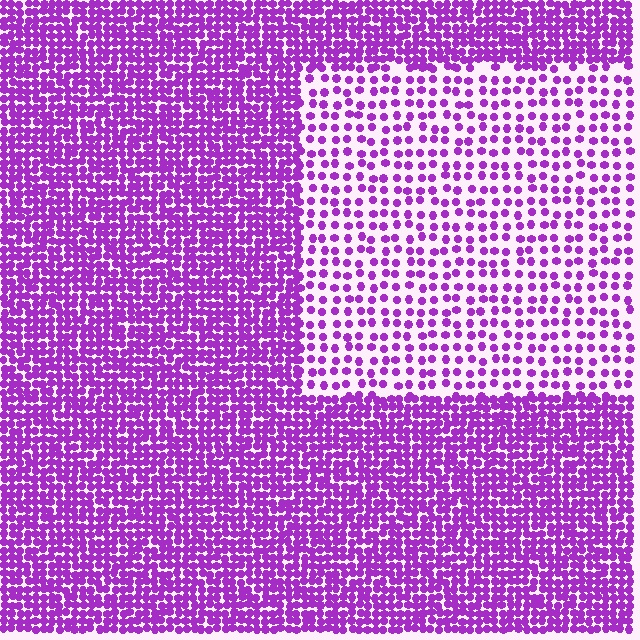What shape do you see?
I see a rectangle.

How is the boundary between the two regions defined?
The boundary is defined by a change in element density (approximately 2.4x ratio). All elements are the same color, size, and shape.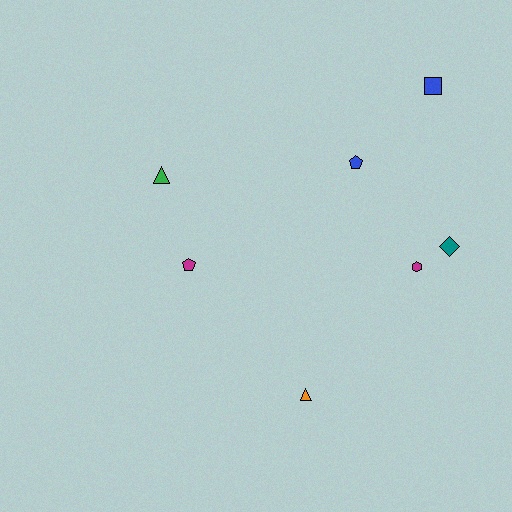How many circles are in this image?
There are no circles.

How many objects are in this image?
There are 7 objects.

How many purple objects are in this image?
There are no purple objects.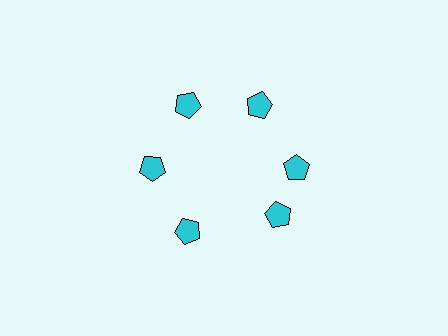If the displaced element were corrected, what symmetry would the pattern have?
It would have 6-fold rotational symmetry — the pattern would map onto itself every 60 degrees.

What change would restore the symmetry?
The symmetry would be restored by rotating it back into even spacing with its neighbors so that all 6 pentagons sit at equal angles and equal distance from the center.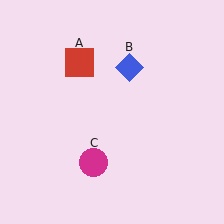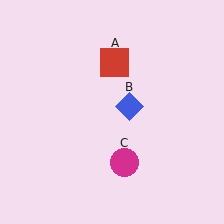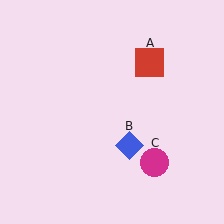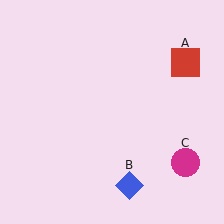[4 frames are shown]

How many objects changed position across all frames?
3 objects changed position: red square (object A), blue diamond (object B), magenta circle (object C).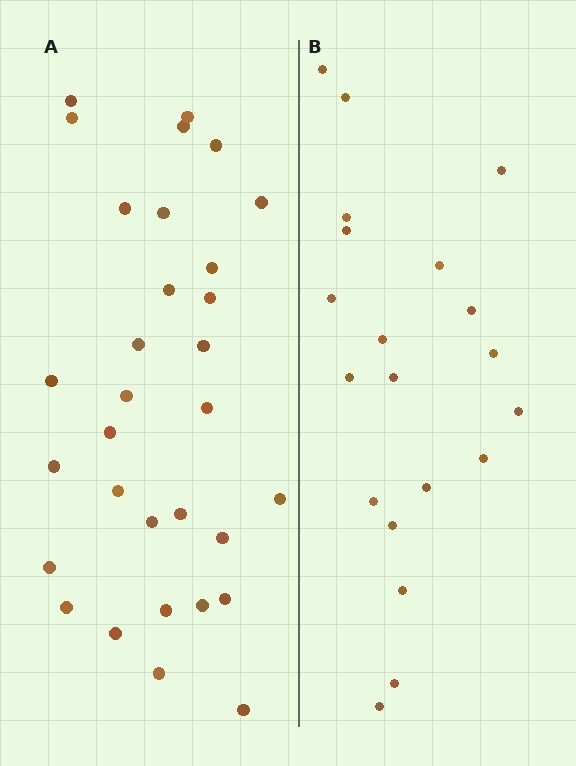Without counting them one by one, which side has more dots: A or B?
Region A (the left region) has more dots.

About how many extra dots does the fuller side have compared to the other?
Region A has roughly 12 or so more dots than region B.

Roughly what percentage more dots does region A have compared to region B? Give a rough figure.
About 55% more.